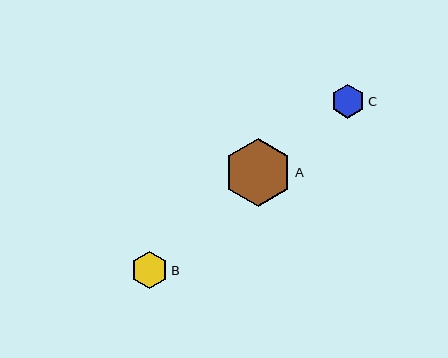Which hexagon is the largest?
Hexagon A is the largest with a size of approximately 67 pixels.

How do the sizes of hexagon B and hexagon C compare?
Hexagon B and hexagon C are approximately the same size.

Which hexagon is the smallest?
Hexagon C is the smallest with a size of approximately 34 pixels.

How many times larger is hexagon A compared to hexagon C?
Hexagon A is approximately 2.0 times the size of hexagon C.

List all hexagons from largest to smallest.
From largest to smallest: A, B, C.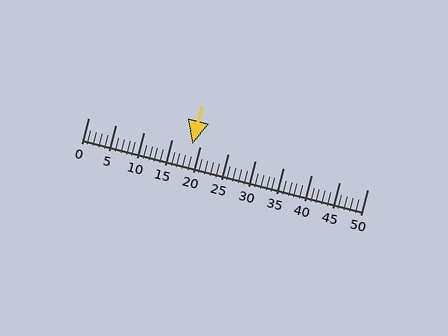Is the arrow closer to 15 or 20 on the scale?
The arrow is closer to 20.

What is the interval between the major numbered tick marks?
The major tick marks are spaced 5 units apart.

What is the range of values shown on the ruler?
The ruler shows values from 0 to 50.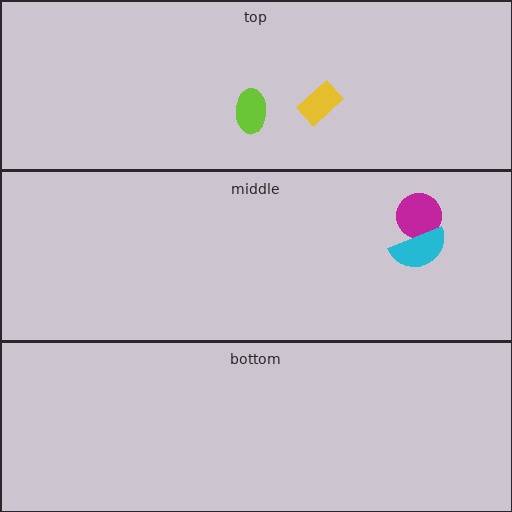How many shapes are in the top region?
2.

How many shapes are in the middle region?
2.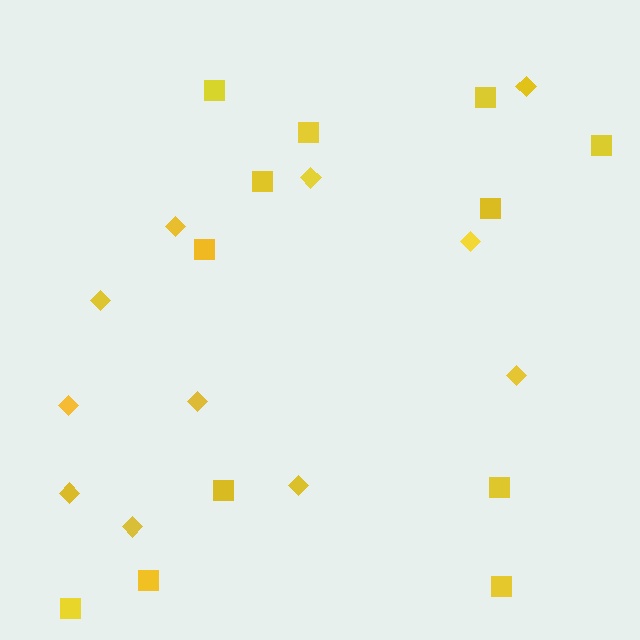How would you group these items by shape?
There are 2 groups: one group of squares (12) and one group of diamonds (11).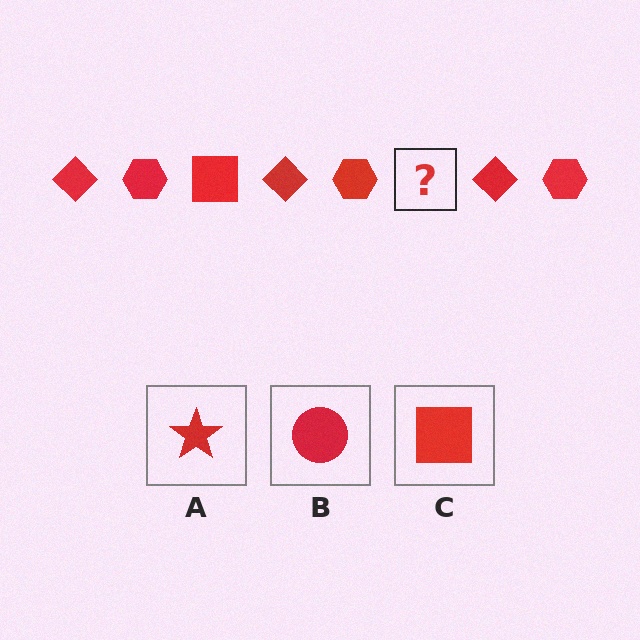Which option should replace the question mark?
Option C.